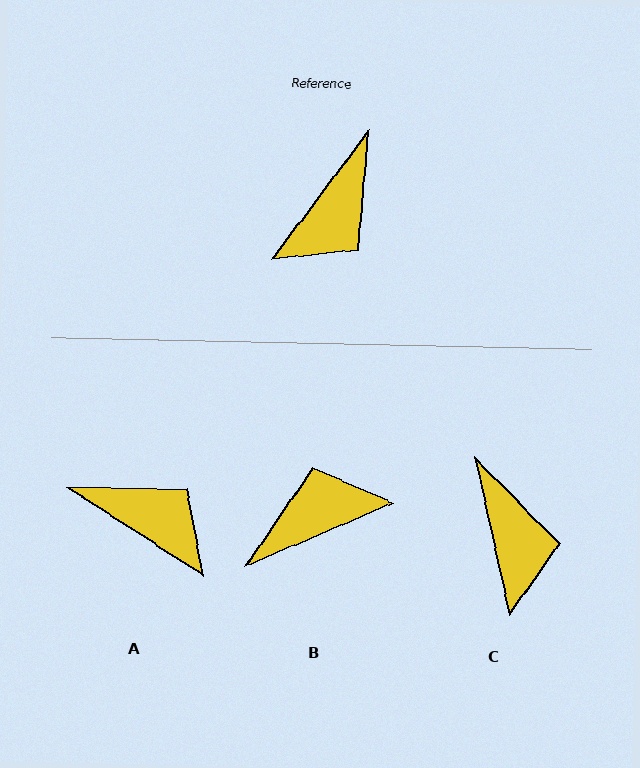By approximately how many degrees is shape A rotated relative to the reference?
Approximately 94 degrees counter-clockwise.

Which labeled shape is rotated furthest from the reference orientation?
B, about 150 degrees away.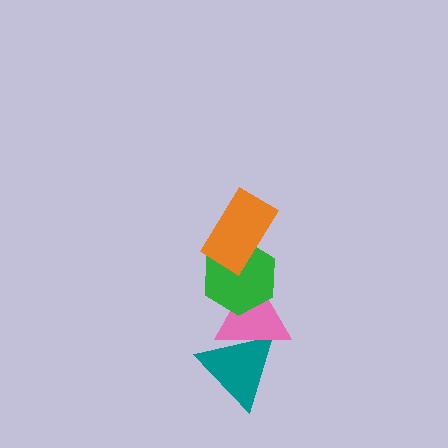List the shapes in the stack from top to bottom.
From top to bottom: the orange rectangle, the green hexagon, the pink triangle, the teal triangle.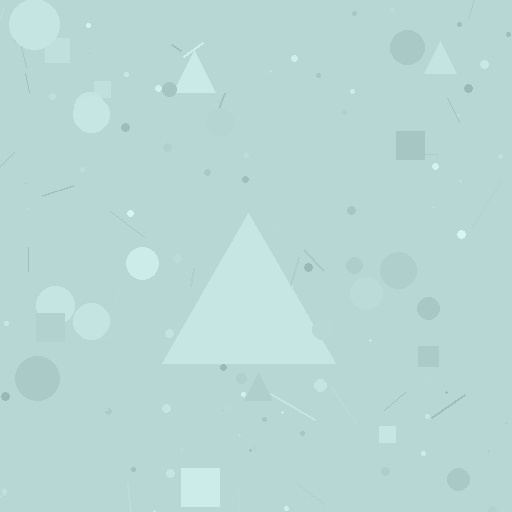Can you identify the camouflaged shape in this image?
The camouflaged shape is a triangle.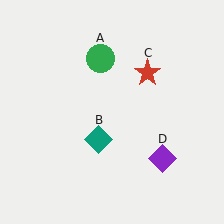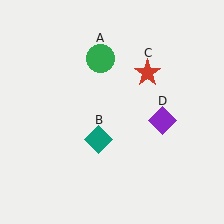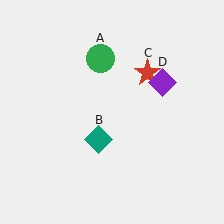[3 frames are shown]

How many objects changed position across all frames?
1 object changed position: purple diamond (object D).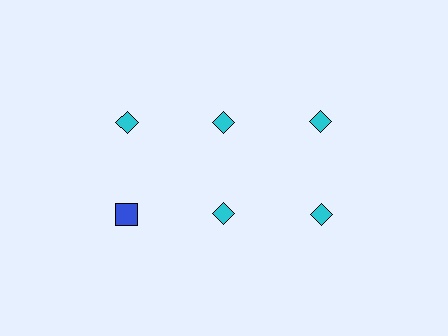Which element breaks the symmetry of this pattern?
The blue square in the second row, leftmost column breaks the symmetry. All other shapes are cyan diamonds.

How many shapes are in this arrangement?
There are 6 shapes arranged in a grid pattern.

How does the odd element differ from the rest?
It differs in both color (blue instead of cyan) and shape (square instead of diamond).